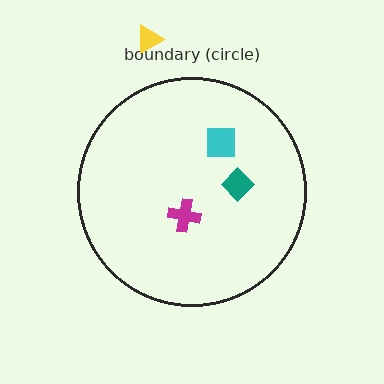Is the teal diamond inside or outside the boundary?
Inside.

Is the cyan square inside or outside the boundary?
Inside.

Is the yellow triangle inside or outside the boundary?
Outside.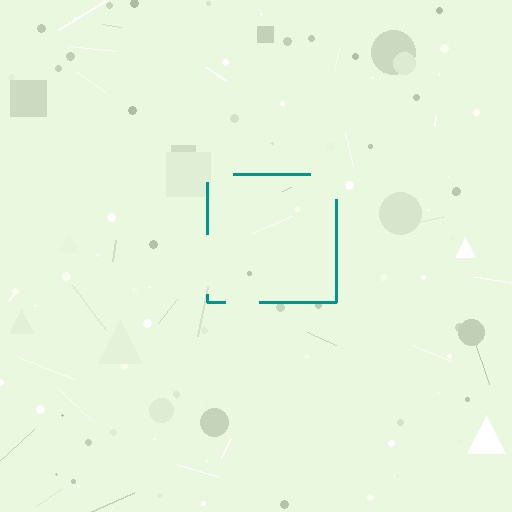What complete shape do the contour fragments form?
The contour fragments form a square.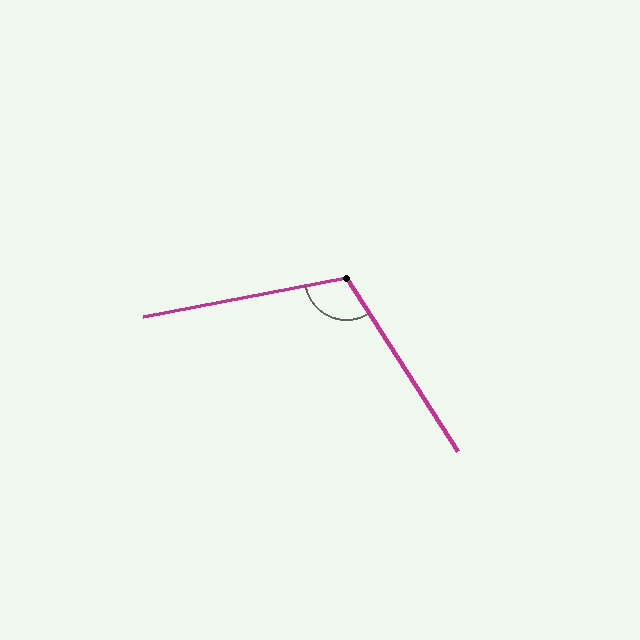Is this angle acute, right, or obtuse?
It is obtuse.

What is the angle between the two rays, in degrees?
Approximately 112 degrees.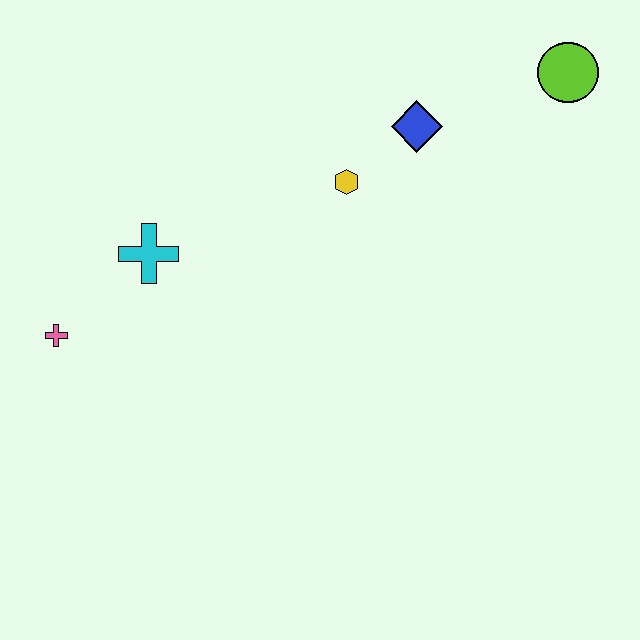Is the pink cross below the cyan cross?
Yes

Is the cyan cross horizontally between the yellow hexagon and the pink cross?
Yes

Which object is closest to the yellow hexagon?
The blue diamond is closest to the yellow hexagon.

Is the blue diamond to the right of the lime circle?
No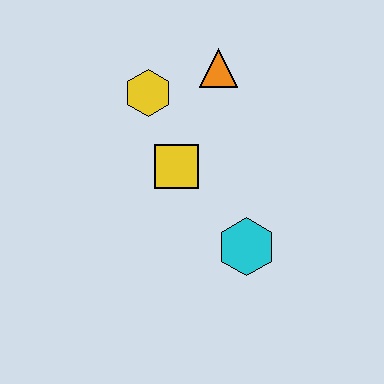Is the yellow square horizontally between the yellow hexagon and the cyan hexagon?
Yes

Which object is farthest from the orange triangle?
The cyan hexagon is farthest from the orange triangle.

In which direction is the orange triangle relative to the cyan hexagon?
The orange triangle is above the cyan hexagon.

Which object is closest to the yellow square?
The yellow hexagon is closest to the yellow square.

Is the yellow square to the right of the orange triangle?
No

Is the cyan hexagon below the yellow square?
Yes